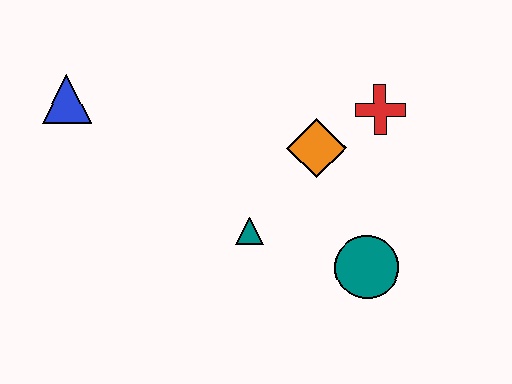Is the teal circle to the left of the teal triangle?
No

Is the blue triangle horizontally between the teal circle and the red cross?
No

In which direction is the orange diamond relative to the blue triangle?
The orange diamond is to the right of the blue triangle.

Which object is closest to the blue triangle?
The teal triangle is closest to the blue triangle.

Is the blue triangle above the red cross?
Yes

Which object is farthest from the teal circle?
The blue triangle is farthest from the teal circle.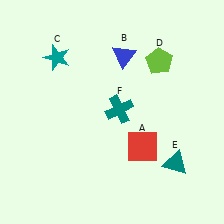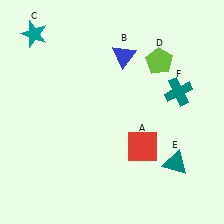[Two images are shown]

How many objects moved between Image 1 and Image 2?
2 objects moved between the two images.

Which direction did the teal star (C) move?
The teal star (C) moved up.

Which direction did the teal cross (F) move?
The teal cross (F) moved right.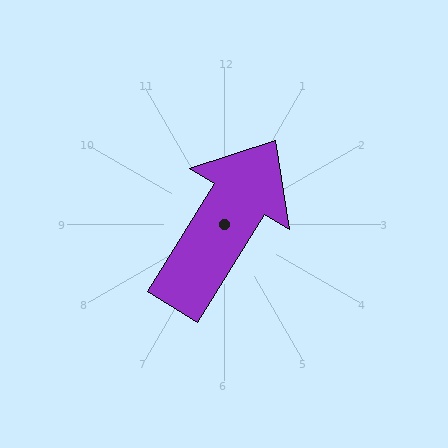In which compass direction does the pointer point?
Northeast.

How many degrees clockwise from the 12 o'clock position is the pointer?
Approximately 32 degrees.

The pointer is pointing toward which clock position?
Roughly 1 o'clock.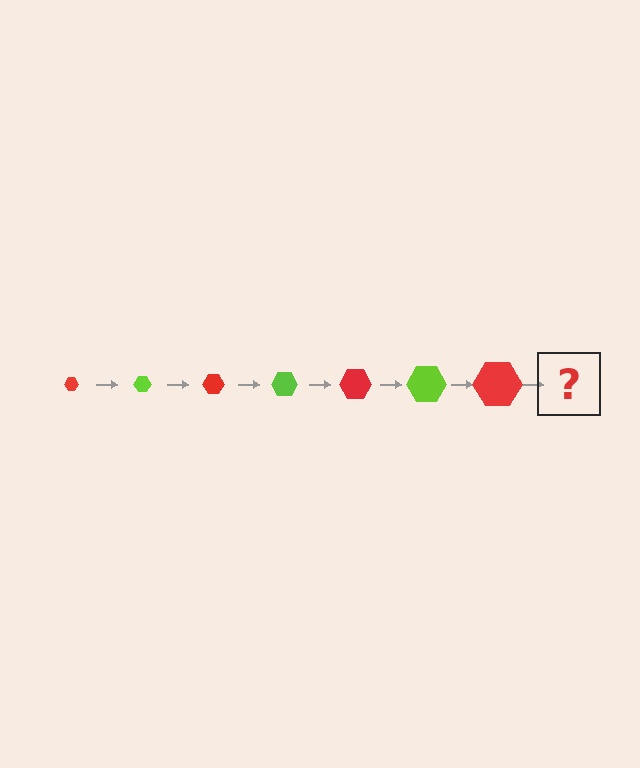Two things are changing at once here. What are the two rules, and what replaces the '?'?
The two rules are that the hexagon grows larger each step and the color cycles through red and lime. The '?' should be a lime hexagon, larger than the previous one.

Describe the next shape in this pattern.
It should be a lime hexagon, larger than the previous one.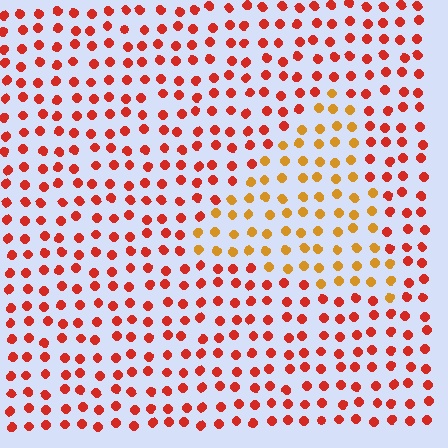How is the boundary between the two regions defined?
The boundary is defined purely by a slight shift in hue (about 35 degrees). Spacing, size, and orientation are identical on both sides.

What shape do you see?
I see a triangle.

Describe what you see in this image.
The image is filled with small red elements in a uniform arrangement. A triangle-shaped region is visible where the elements are tinted to a slightly different hue, forming a subtle color boundary.